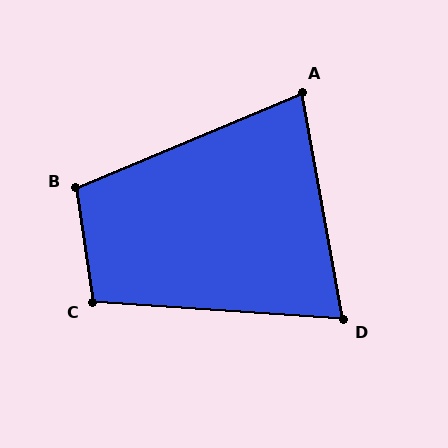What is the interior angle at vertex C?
Approximately 102 degrees (obtuse).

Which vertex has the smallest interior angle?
D, at approximately 76 degrees.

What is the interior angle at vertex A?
Approximately 78 degrees (acute).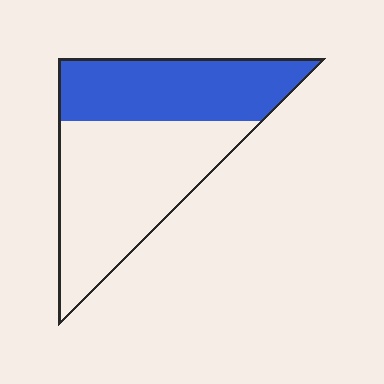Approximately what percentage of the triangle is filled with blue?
Approximately 40%.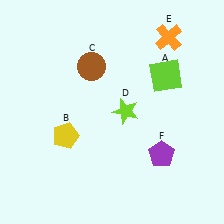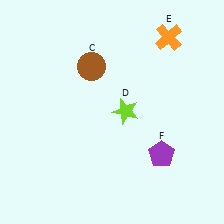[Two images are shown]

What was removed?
The yellow pentagon (B), the lime square (A) were removed in Image 2.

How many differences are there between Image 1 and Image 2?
There are 2 differences between the two images.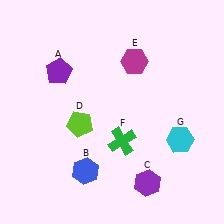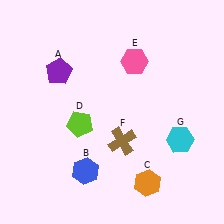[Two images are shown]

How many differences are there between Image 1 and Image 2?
There are 3 differences between the two images.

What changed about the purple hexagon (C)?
In Image 1, C is purple. In Image 2, it changed to orange.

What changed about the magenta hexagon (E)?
In Image 1, E is magenta. In Image 2, it changed to pink.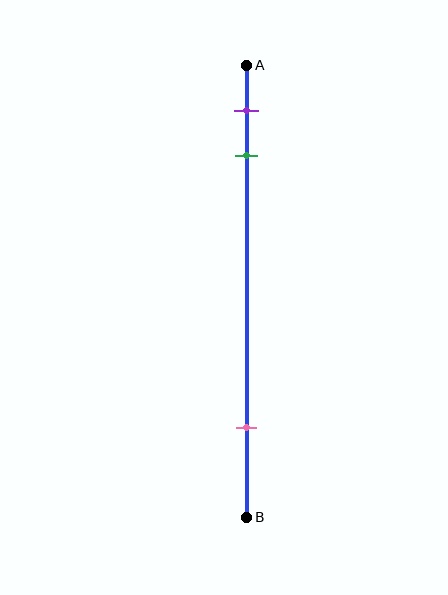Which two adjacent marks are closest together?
The purple and green marks are the closest adjacent pair.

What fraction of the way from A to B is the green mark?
The green mark is approximately 20% (0.2) of the way from A to B.